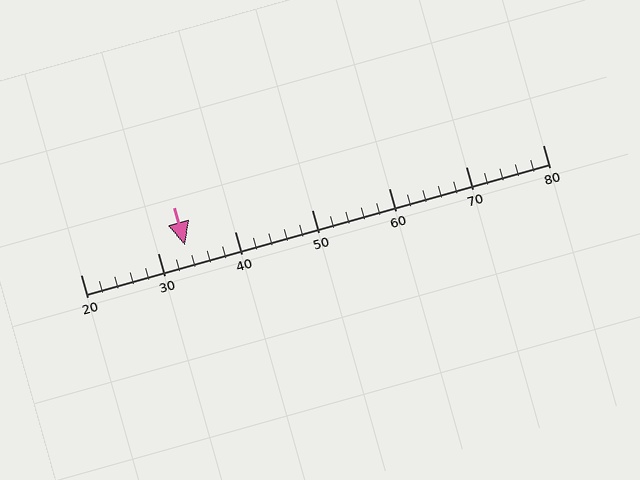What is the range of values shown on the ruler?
The ruler shows values from 20 to 80.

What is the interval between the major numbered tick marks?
The major tick marks are spaced 10 units apart.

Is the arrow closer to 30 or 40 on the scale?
The arrow is closer to 30.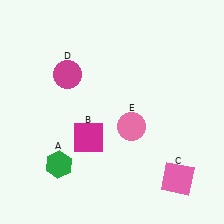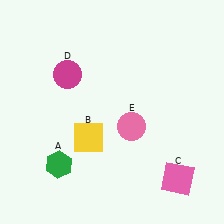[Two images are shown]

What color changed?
The square (B) changed from magenta in Image 1 to yellow in Image 2.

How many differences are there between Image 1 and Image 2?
There is 1 difference between the two images.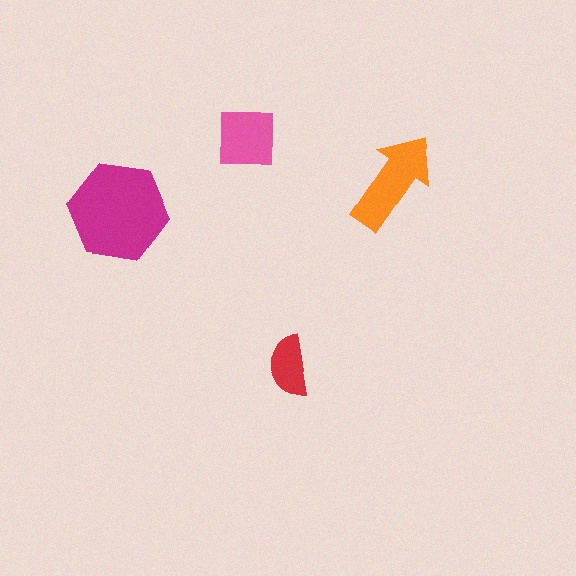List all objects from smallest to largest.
The red semicircle, the pink square, the orange arrow, the magenta hexagon.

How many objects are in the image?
There are 4 objects in the image.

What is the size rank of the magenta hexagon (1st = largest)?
1st.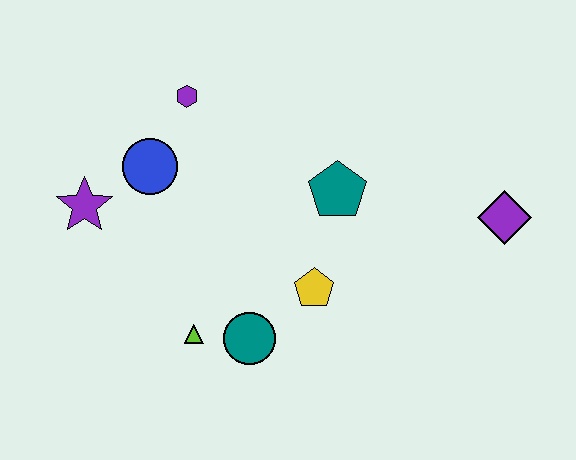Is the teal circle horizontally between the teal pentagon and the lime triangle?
Yes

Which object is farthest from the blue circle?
The purple diamond is farthest from the blue circle.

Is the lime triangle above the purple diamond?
No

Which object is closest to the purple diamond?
The teal pentagon is closest to the purple diamond.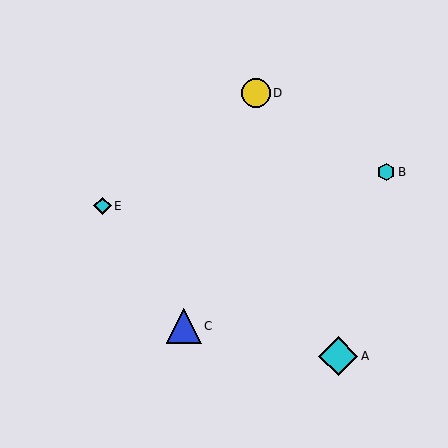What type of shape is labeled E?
Shape E is a cyan diamond.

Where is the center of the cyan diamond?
The center of the cyan diamond is at (103, 206).